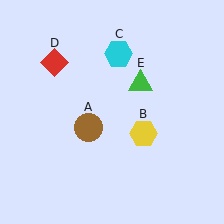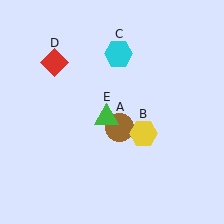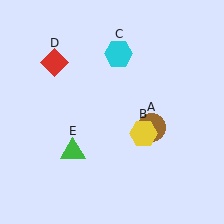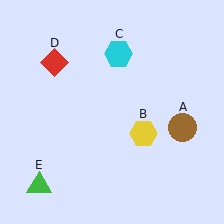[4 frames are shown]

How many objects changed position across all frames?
2 objects changed position: brown circle (object A), green triangle (object E).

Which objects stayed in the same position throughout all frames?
Yellow hexagon (object B) and cyan hexagon (object C) and red diamond (object D) remained stationary.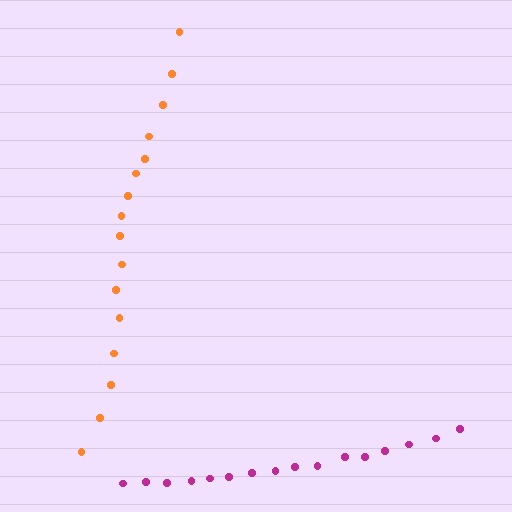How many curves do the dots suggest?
There are 2 distinct paths.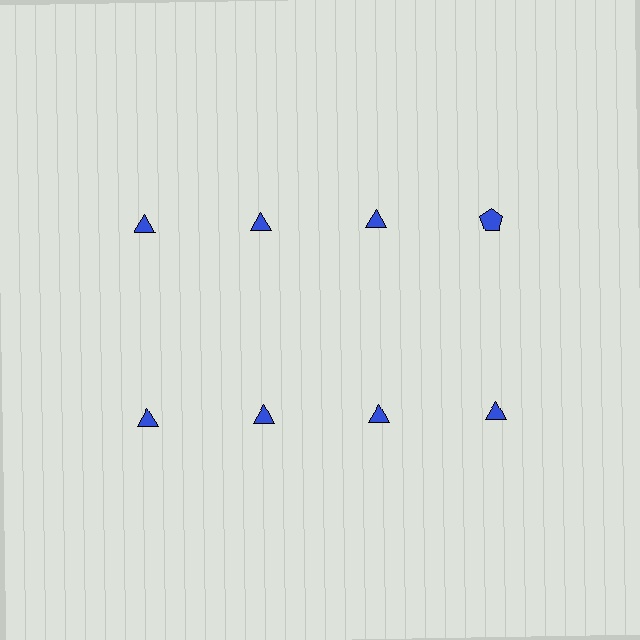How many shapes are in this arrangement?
There are 8 shapes arranged in a grid pattern.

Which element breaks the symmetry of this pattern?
The blue pentagon in the top row, second from right column breaks the symmetry. All other shapes are blue triangles.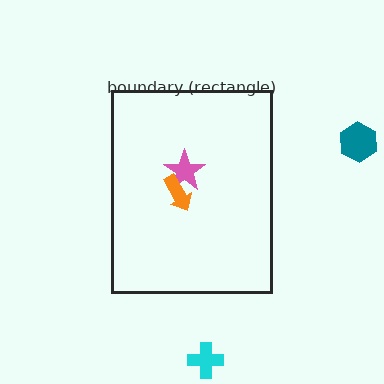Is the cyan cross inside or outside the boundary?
Outside.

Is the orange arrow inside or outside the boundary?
Inside.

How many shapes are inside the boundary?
2 inside, 2 outside.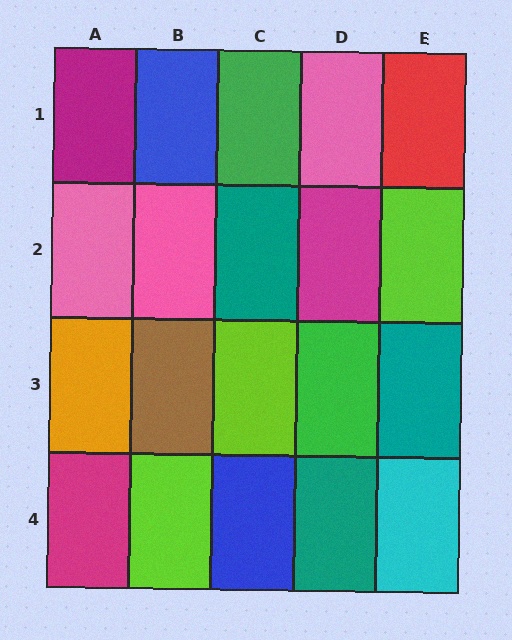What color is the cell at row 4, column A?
Magenta.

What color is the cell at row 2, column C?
Teal.